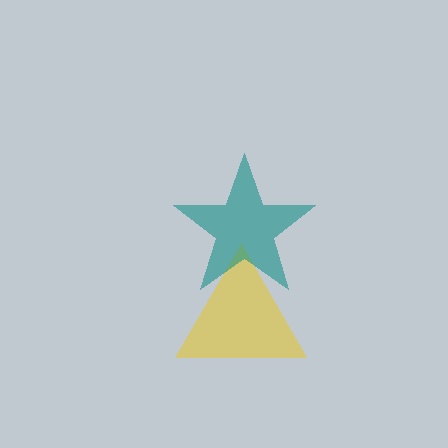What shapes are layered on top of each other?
The layered shapes are: a yellow triangle, a teal star.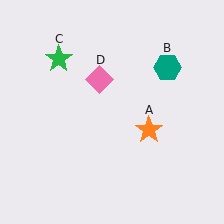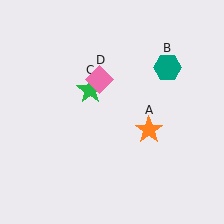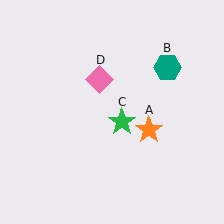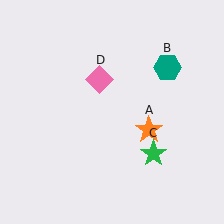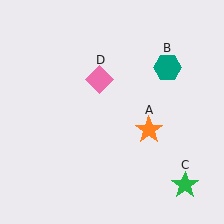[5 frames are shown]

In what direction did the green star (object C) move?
The green star (object C) moved down and to the right.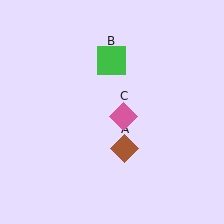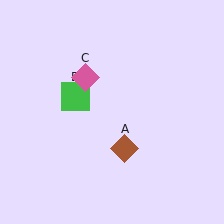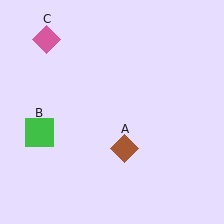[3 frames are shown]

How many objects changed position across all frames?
2 objects changed position: green square (object B), pink diamond (object C).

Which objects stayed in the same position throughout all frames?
Brown diamond (object A) remained stationary.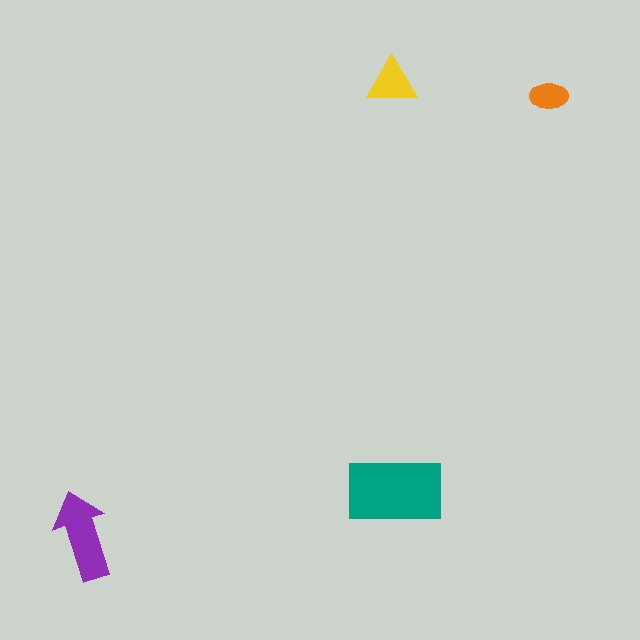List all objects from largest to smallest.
The teal rectangle, the purple arrow, the yellow triangle, the orange ellipse.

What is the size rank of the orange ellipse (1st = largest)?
4th.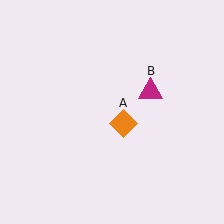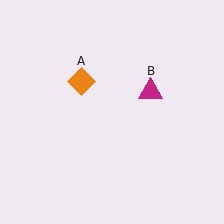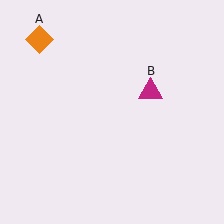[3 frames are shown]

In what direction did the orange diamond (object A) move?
The orange diamond (object A) moved up and to the left.